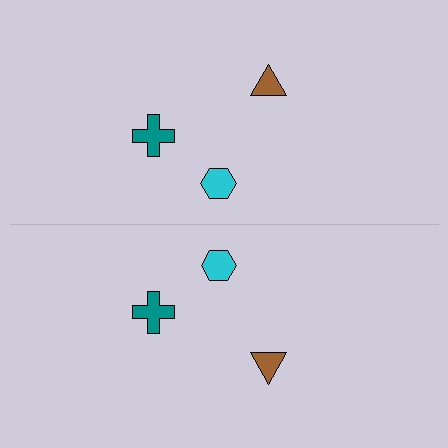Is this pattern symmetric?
Yes, this pattern has bilateral (reflection) symmetry.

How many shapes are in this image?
There are 6 shapes in this image.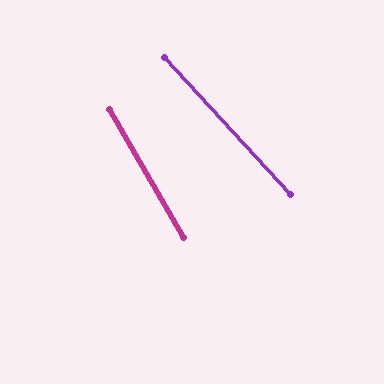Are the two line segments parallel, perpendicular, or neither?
Neither parallel nor perpendicular — they differ by about 13°.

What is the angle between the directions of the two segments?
Approximately 13 degrees.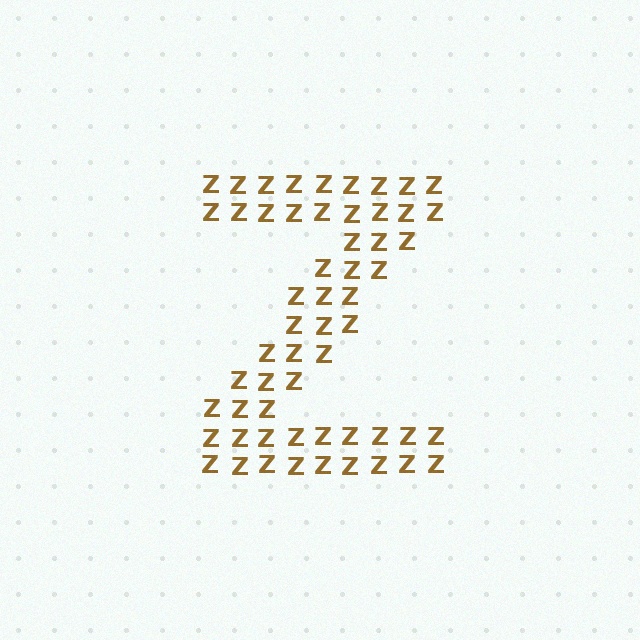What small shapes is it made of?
It is made of small letter Z's.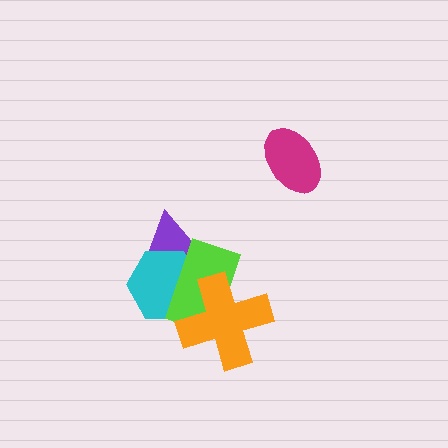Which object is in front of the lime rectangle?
The orange cross is in front of the lime rectangle.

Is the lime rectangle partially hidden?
Yes, it is partially covered by another shape.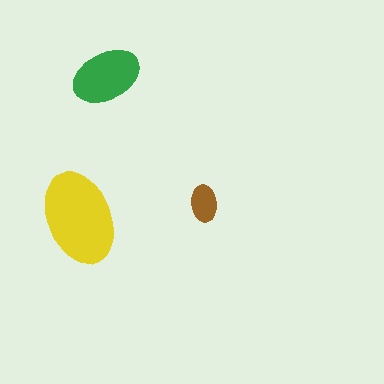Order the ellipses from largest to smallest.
the yellow one, the green one, the brown one.